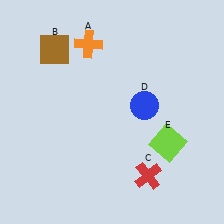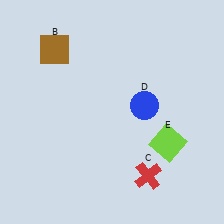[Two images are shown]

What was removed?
The orange cross (A) was removed in Image 2.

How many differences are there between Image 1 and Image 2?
There is 1 difference between the two images.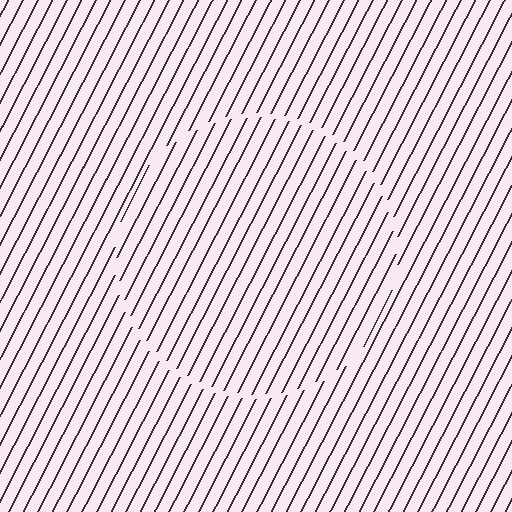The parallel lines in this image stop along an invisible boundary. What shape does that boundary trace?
An illusory circle. The interior of the shape contains the same grating, shifted by half a period — the contour is defined by the phase discontinuity where line-ends from the inner and outer gratings abut.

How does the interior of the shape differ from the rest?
The interior of the shape contains the same grating, shifted by half a period — the contour is defined by the phase discontinuity where line-ends from the inner and outer gratings abut.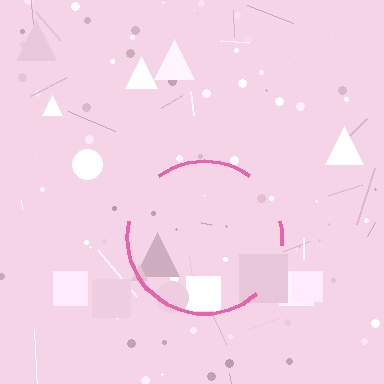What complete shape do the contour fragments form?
The contour fragments form a circle.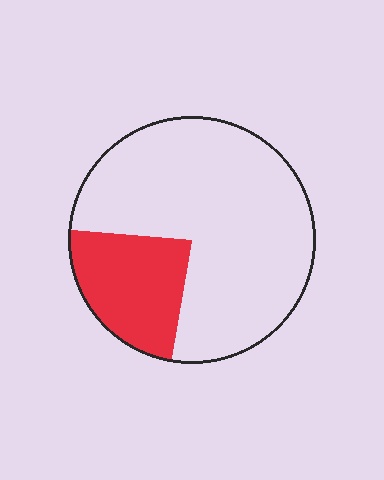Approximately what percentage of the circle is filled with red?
Approximately 25%.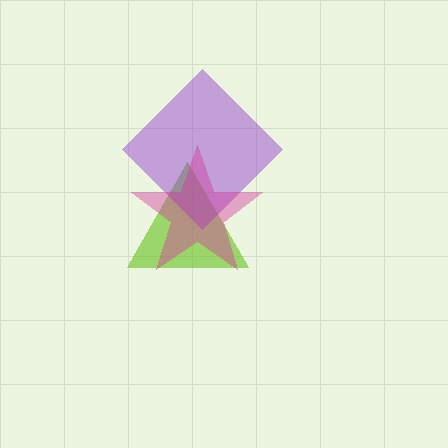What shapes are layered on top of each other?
The layered shapes are: a lime triangle, a purple diamond, a magenta star.